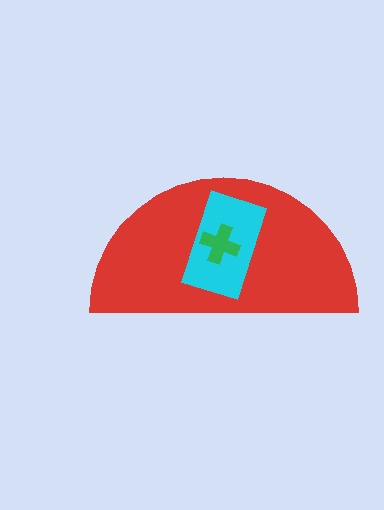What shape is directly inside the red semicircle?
The cyan rectangle.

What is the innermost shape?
The green cross.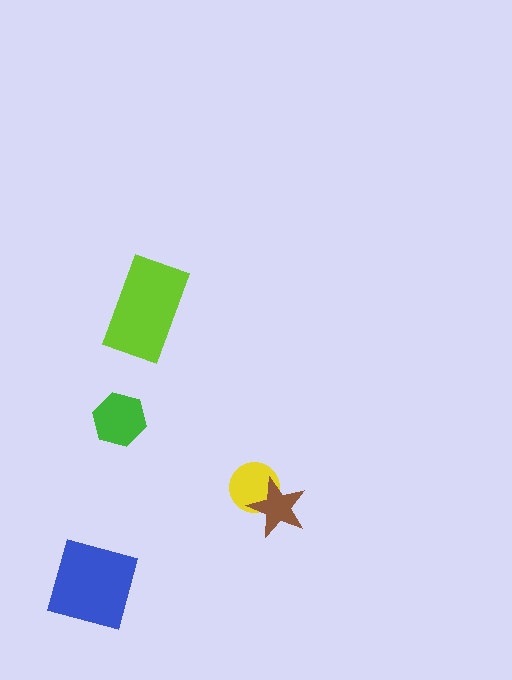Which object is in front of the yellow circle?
The brown star is in front of the yellow circle.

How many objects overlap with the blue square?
0 objects overlap with the blue square.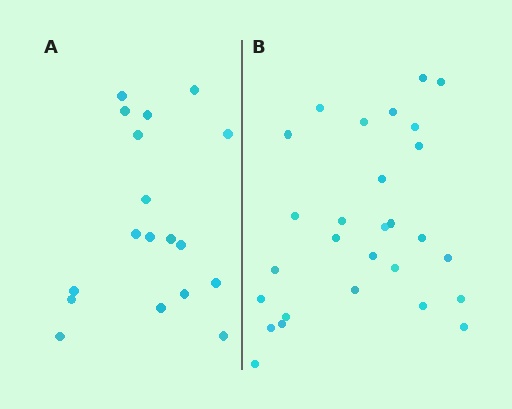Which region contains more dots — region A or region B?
Region B (the right region) has more dots.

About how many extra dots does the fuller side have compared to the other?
Region B has roughly 10 or so more dots than region A.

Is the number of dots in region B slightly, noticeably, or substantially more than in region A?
Region B has substantially more. The ratio is roughly 1.6 to 1.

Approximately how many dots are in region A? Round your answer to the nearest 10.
About 20 dots. (The exact count is 18, which rounds to 20.)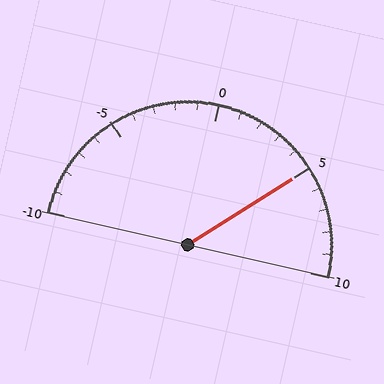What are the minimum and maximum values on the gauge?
The gauge ranges from -10 to 10.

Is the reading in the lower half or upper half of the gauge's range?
The reading is in the upper half of the range (-10 to 10).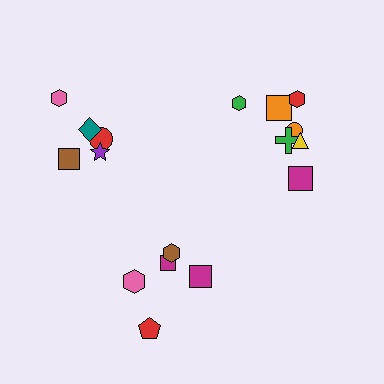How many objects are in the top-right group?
There are 7 objects.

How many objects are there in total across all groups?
There are 17 objects.